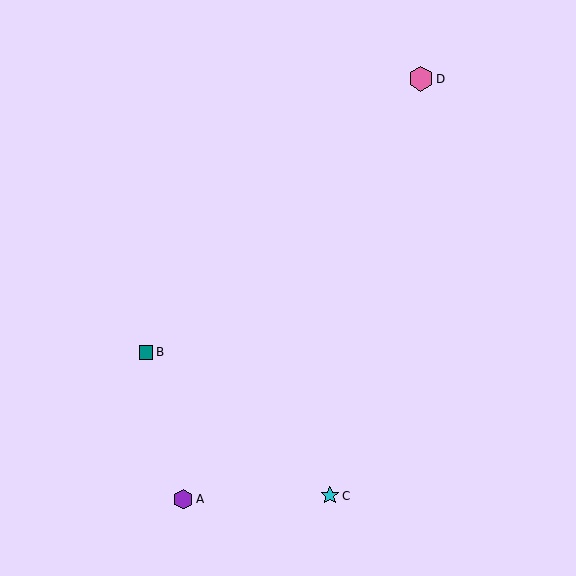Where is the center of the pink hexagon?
The center of the pink hexagon is at (421, 79).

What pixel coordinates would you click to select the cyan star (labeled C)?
Click at (330, 496) to select the cyan star C.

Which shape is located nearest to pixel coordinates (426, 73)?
The pink hexagon (labeled D) at (421, 79) is nearest to that location.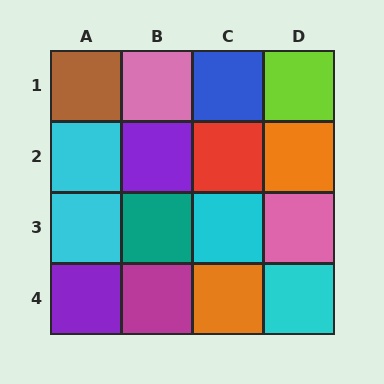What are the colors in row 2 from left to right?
Cyan, purple, red, orange.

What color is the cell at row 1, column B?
Pink.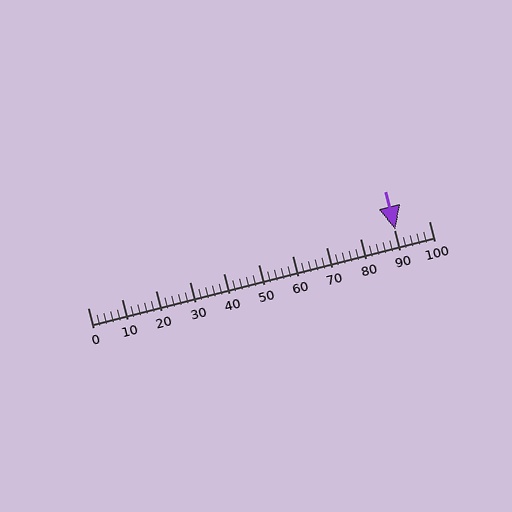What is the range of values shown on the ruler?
The ruler shows values from 0 to 100.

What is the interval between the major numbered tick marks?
The major tick marks are spaced 10 units apart.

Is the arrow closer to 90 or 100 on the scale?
The arrow is closer to 90.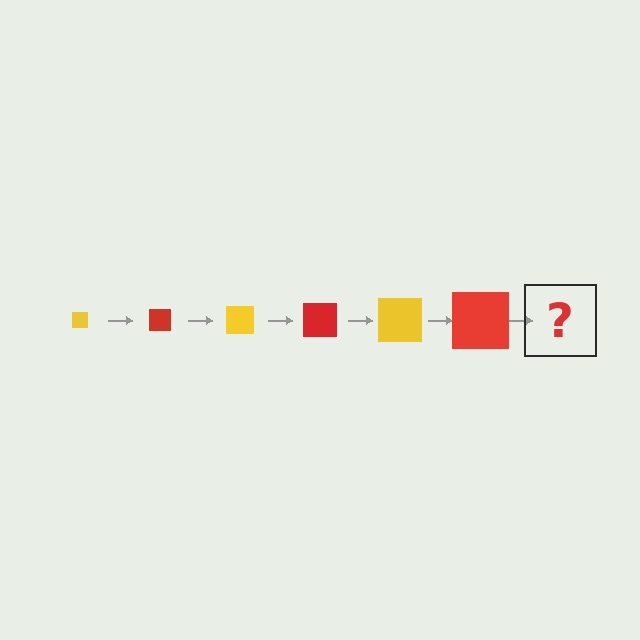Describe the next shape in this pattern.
It should be a yellow square, larger than the previous one.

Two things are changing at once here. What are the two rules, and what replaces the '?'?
The two rules are that the square grows larger each step and the color cycles through yellow and red. The '?' should be a yellow square, larger than the previous one.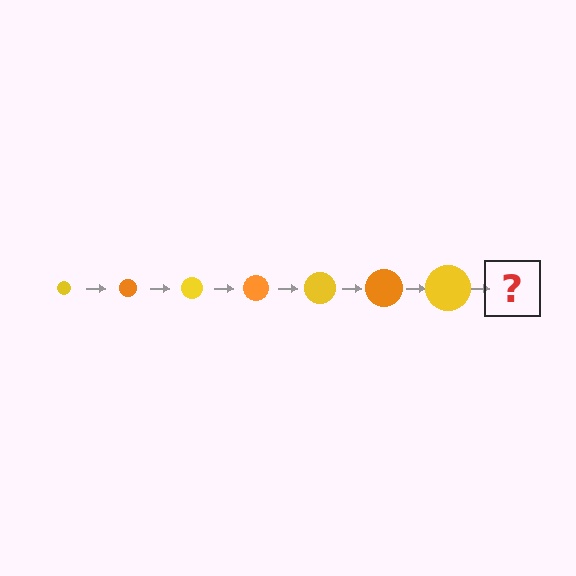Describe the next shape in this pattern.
It should be an orange circle, larger than the previous one.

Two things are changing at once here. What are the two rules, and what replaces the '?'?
The two rules are that the circle grows larger each step and the color cycles through yellow and orange. The '?' should be an orange circle, larger than the previous one.